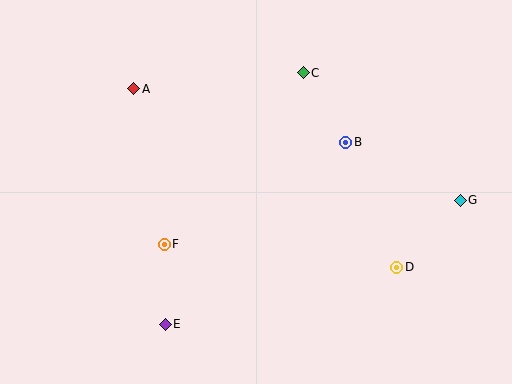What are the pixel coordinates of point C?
Point C is at (303, 73).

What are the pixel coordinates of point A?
Point A is at (134, 89).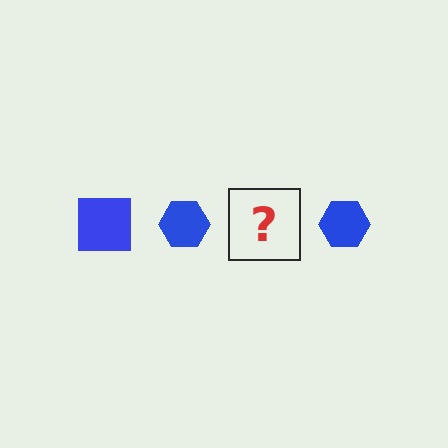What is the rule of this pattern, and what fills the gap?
The rule is that the pattern cycles through square, hexagon shapes in blue. The gap should be filled with a blue square.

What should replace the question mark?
The question mark should be replaced with a blue square.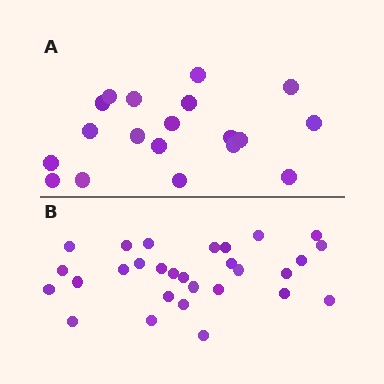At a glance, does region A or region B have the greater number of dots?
Region B (the bottom region) has more dots.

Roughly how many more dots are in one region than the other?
Region B has roughly 10 or so more dots than region A.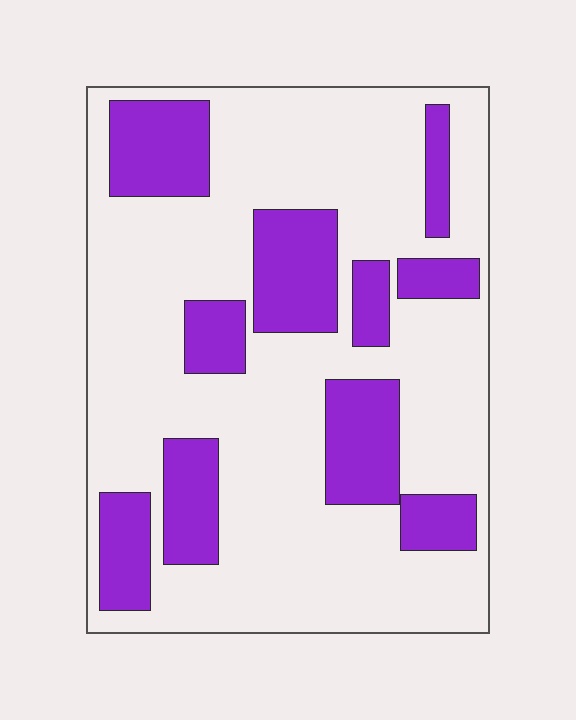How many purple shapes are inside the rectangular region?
10.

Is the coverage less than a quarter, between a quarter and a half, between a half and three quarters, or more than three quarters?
Between a quarter and a half.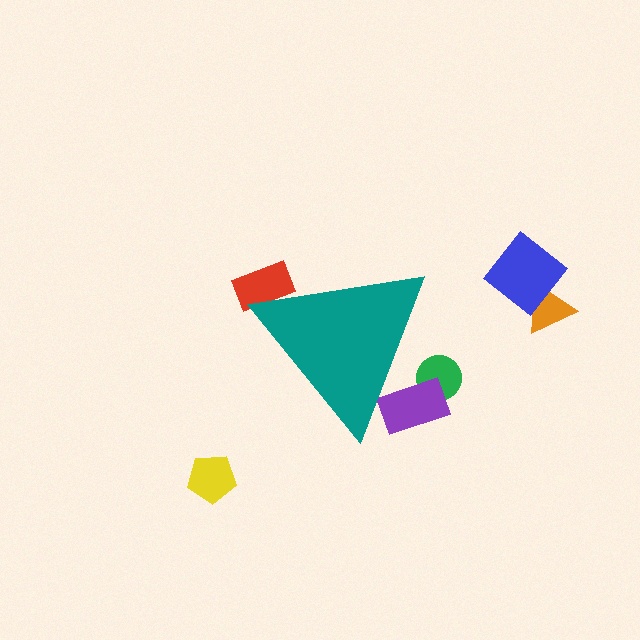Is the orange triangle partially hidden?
No, the orange triangle is fully visible.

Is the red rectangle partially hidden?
Yes, the red rectangle is partially hidden behind the teal triangle.